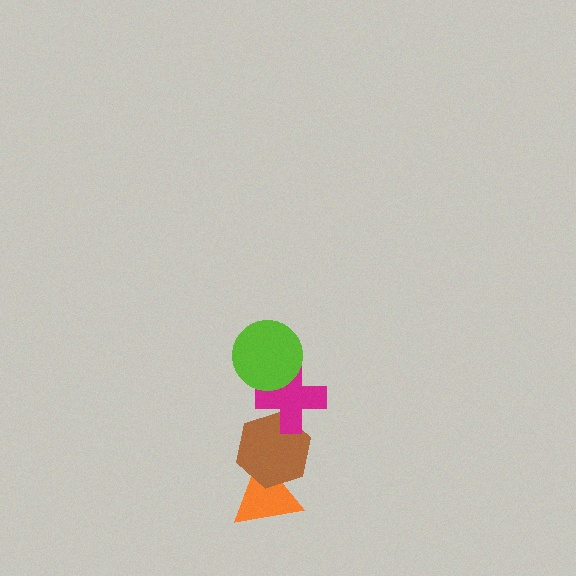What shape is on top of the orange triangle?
The brown hexagon is on top of the orange triangle.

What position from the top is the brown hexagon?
The brown hexagon is 3rd from the top.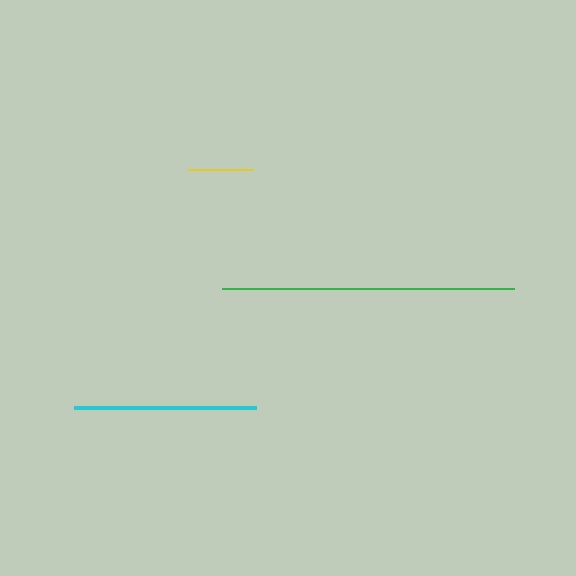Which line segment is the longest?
The green line is the longest at approximately 292 pixels.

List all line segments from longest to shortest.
From longest to shortest: green, cyan, yellow.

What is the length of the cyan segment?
The cyan segment is approximately 182 pixels long.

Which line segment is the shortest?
The yellow line is the shortest at approximately 66 pixels.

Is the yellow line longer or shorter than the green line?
The green line is longer than the yellow line.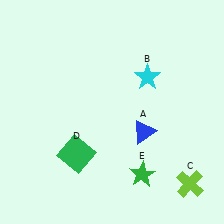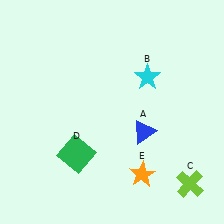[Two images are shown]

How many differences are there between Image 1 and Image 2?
There is 1 difference between the two images.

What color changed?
The star (E) changed from green in Image 1 to orange in Image 2.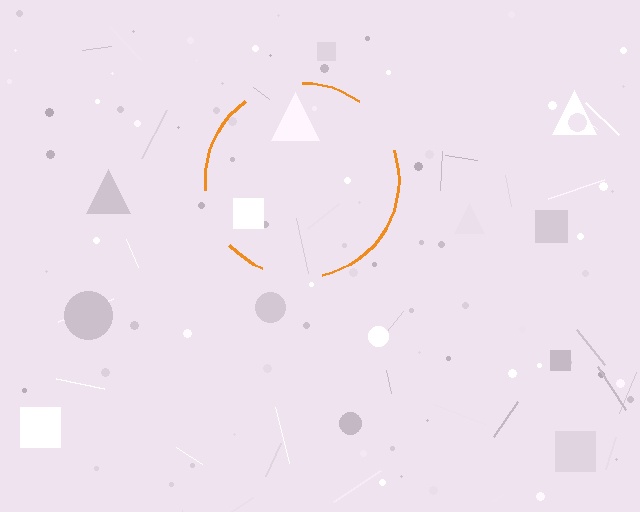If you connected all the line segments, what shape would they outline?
They would outline a circle.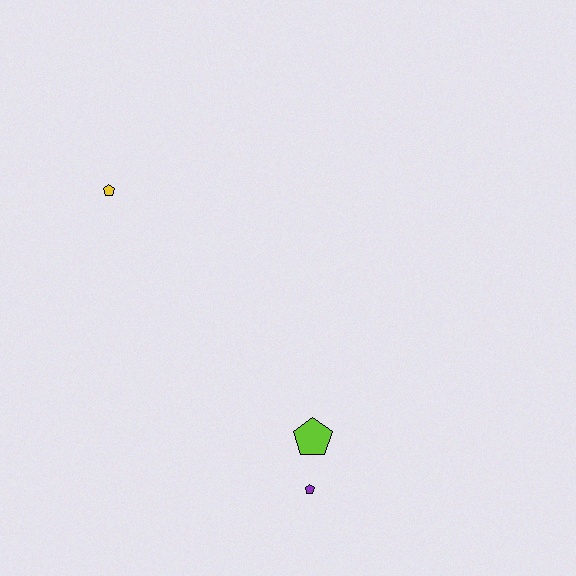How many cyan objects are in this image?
There are no cyan objects.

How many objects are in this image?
There are 3 objects.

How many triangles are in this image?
There are no triangles.